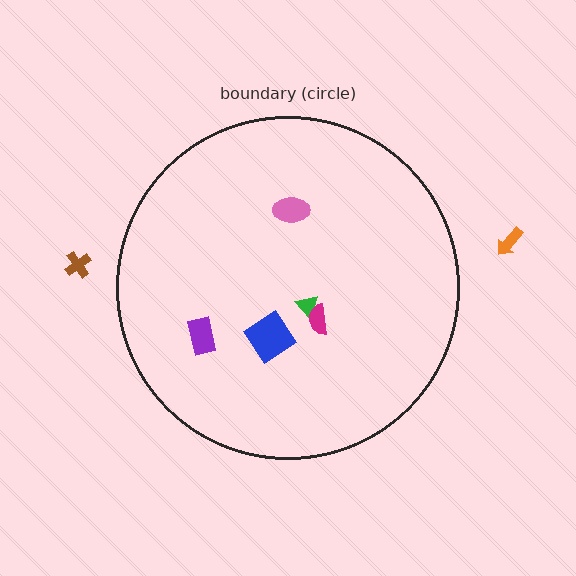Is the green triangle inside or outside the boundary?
Inside.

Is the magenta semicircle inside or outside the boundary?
Inside.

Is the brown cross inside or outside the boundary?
Outside.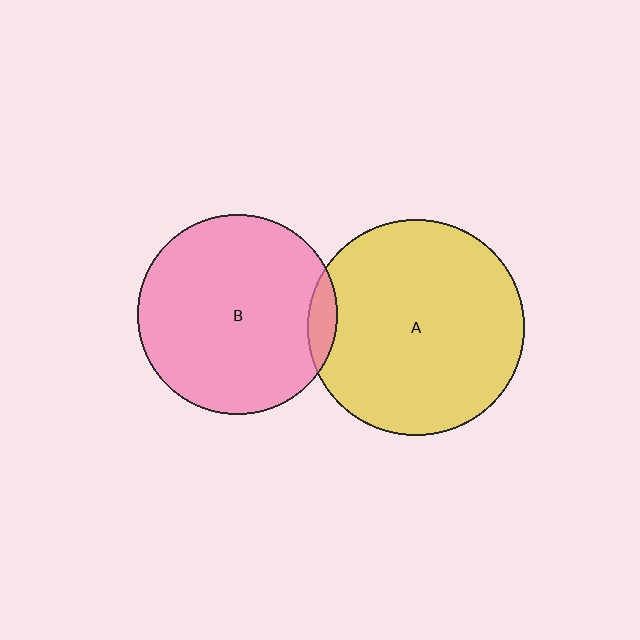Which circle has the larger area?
Circle A (yellow).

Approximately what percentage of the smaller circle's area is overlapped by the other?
Approximately 5%.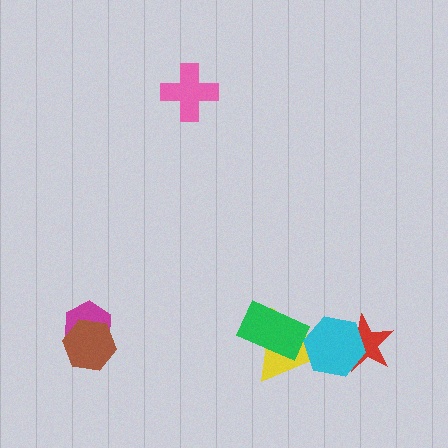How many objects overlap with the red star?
1 object overlaps with the red star.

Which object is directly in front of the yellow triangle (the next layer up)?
The green rectangle is directly in front of the yellow triangle.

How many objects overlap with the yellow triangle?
2 objects overlap with the yellow triangle.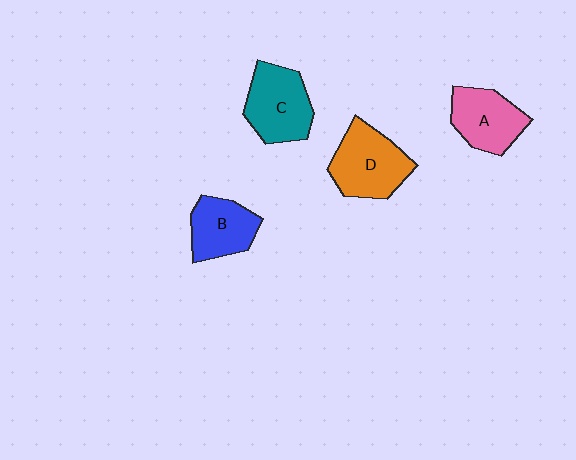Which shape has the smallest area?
Shape B (blue).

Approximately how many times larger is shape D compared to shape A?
Approximately 1.2 times.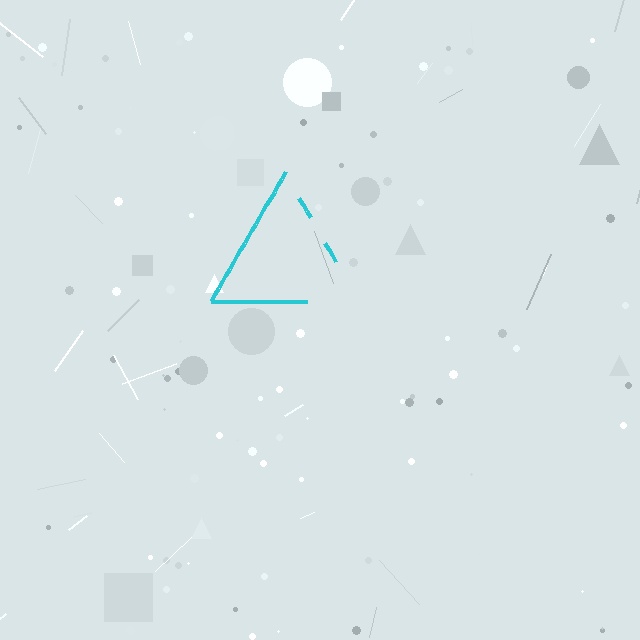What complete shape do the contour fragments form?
The contour fragments form a triangle.